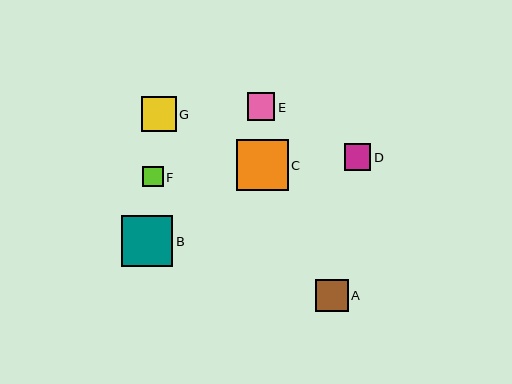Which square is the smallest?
Square F is the smallest with a size of approximately 20 pixels.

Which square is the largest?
Square C is the largest with a size of approximately 52 pixels.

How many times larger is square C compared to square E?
Square C is approximately 1.9 times the size of square E.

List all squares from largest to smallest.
From largest to smallest: C, B, G, A, E, D, F.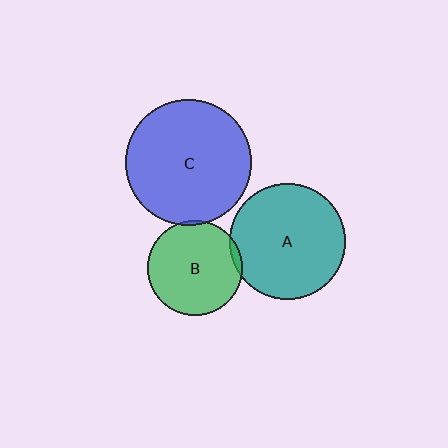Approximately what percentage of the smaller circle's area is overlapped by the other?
Approximately 5%.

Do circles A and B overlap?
Yes.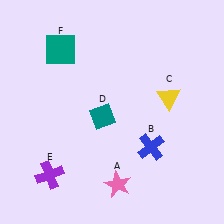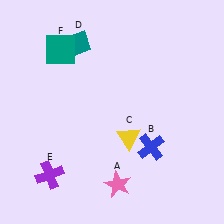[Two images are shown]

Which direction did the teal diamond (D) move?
The teal diamond (D) moved up.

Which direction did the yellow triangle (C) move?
The yellow triangle (C) moved down.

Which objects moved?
The objects that moved are: the yellow triangle (C), the teal diamond (D).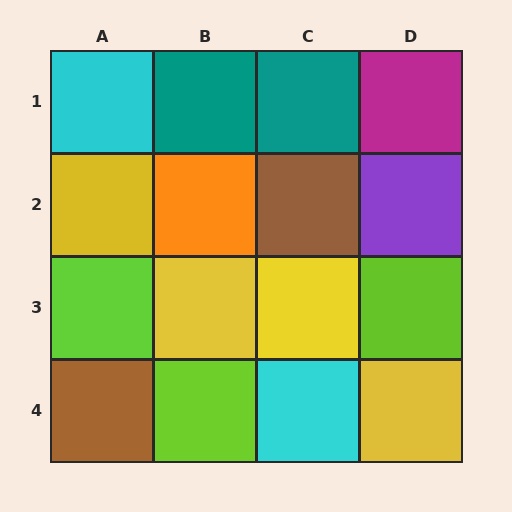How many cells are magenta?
1 cell is magenta.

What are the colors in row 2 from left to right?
Yellow, orange, brown, purple.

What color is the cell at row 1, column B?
Teal.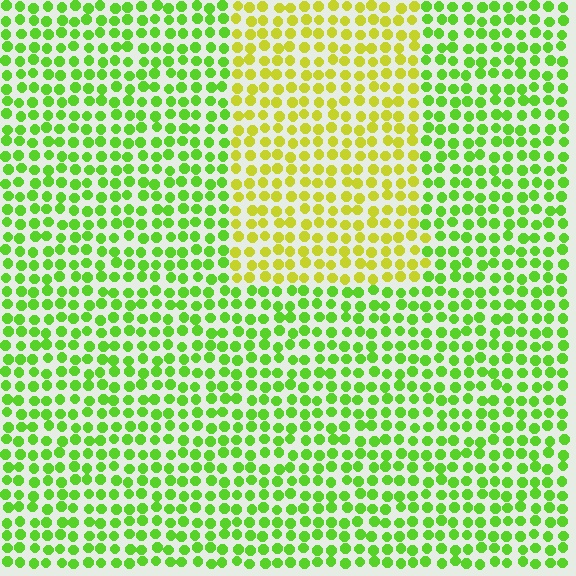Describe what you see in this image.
The image is filled with small lime elements in a uniform arrangement. A rectangle-shaped region is visible where the elements are tinted to a slightly different hue, forming a subtle color boundary.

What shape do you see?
I see a rectangle.